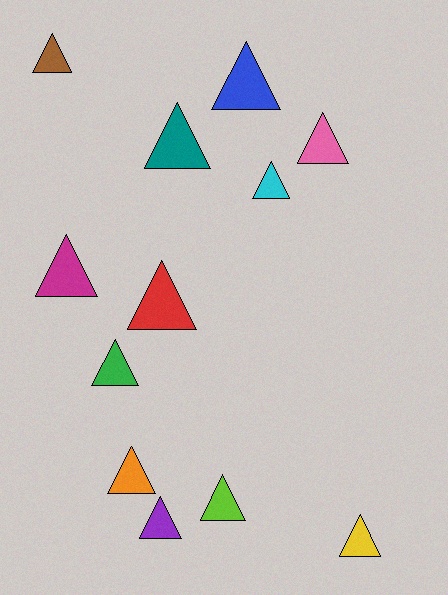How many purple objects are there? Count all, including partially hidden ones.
There is 1 purple object.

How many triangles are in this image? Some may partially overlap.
There are 12 triangles.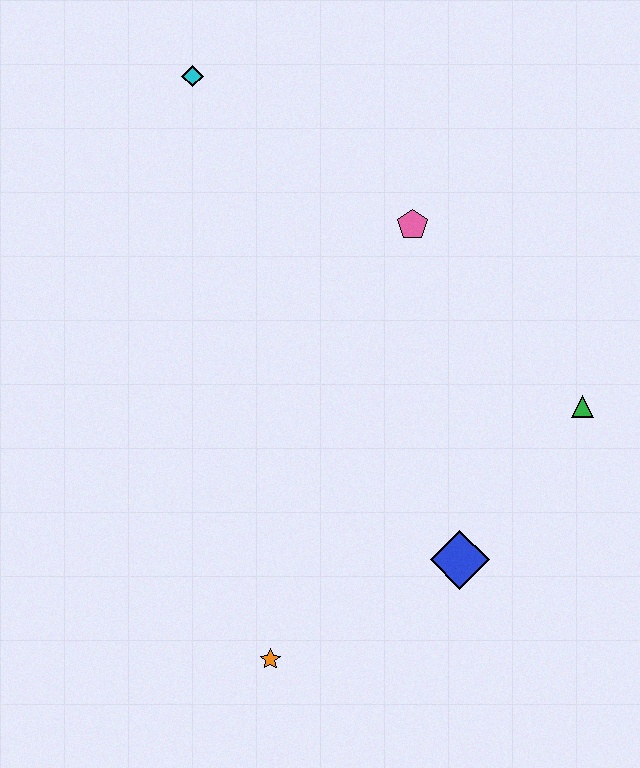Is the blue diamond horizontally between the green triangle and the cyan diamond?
Yes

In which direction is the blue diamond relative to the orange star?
The blue diamond is to the right of the orange star.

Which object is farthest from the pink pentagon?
The orange star is farthest from the pink pentagon.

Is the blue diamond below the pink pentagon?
Yes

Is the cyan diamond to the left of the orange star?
Yes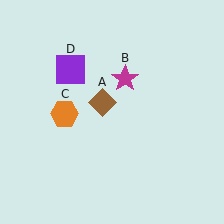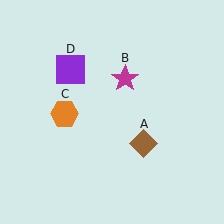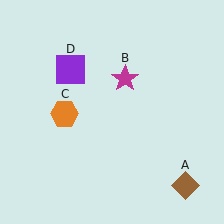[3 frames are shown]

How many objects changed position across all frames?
1 object changed position: brown diamond (object A).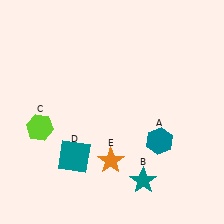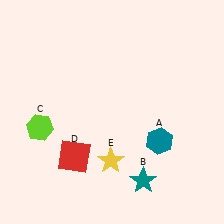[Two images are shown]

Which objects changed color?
D changed from teal to red. E changed from orange to yellow.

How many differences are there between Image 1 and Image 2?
There are 2 differences between the two images.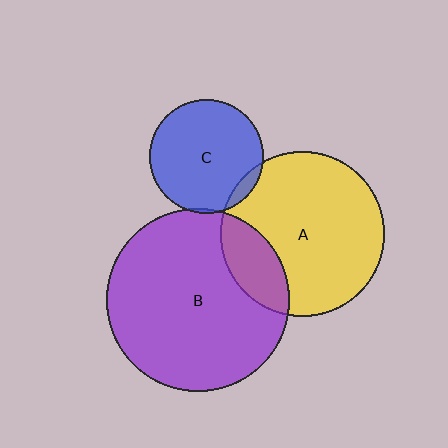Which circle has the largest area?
Circle B (purple).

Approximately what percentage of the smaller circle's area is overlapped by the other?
Approximately 20%.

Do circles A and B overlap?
Yes.